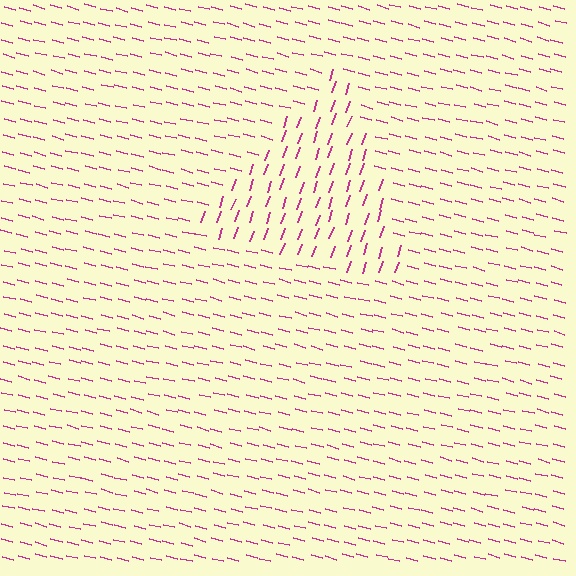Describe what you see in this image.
The image is filled with small magenta line segments. A triangle region in the image has lines oriented differently from the surrounding lines, creating a visible texture boundary.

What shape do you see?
I see a triangle.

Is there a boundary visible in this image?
Yes, there is a texture boundary formed by a change in line orientation.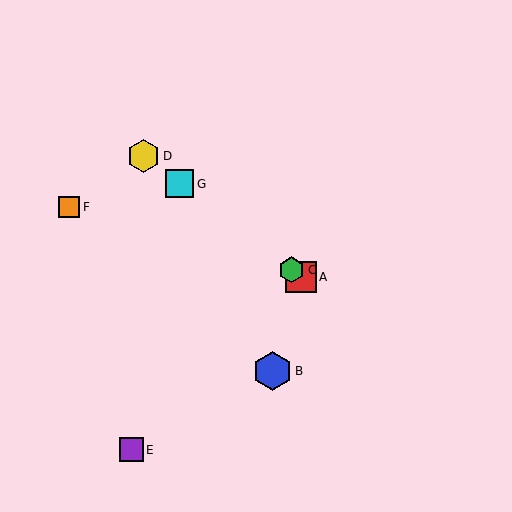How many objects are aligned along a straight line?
4 objects (A, C, D, G) are aligned along a straight line.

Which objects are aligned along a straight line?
Objects A, C, D, G are aligned along a straight line.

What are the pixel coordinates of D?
Object D is at (143, 156).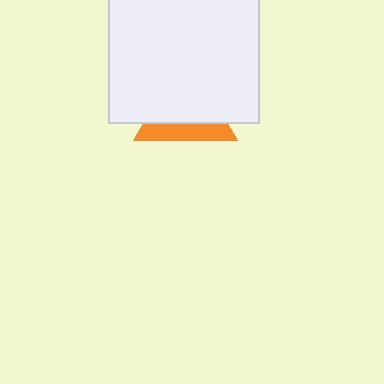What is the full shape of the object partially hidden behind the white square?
The partially hidden object is an orange triangle.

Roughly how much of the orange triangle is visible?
A small part of it is visible (roughly 35%).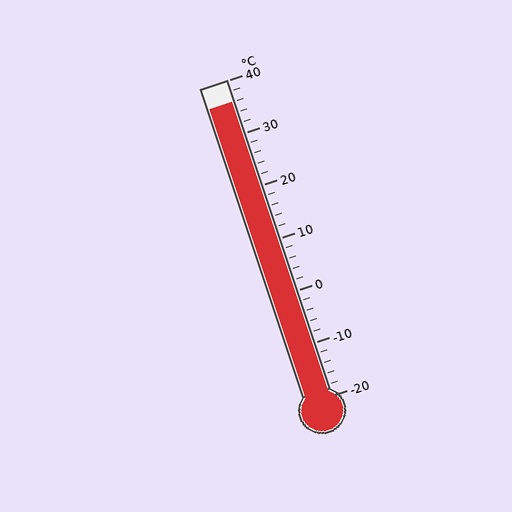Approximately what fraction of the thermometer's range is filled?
The thermometer is filled to approximately 95% of its range.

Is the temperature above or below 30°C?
The temperature is above 30°C.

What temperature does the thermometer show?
The thermometer shows approximately 36°C.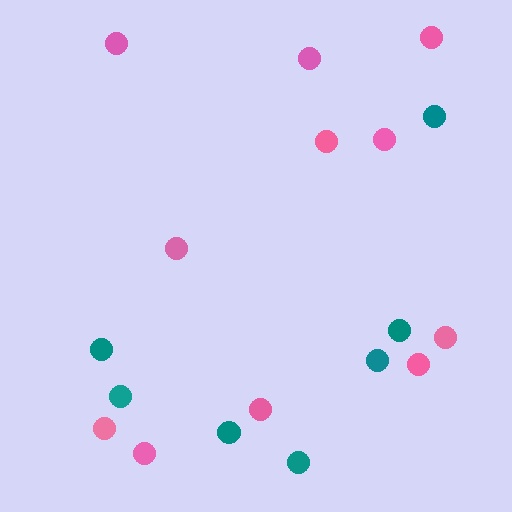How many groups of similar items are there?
There are 2 groups: one group of pink circles (11) and one group of teal circles (7).